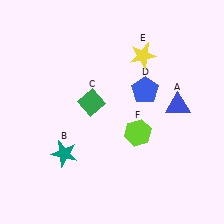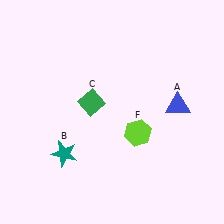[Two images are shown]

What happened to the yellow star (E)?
The yellow star (E) was removed in Image 2. It was in the top-right area of Image 1.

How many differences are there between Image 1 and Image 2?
There are 2 differences between the two images.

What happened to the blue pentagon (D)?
The blue pentagon (D) was removed in Image 2. It was in the top-right area of Image 1.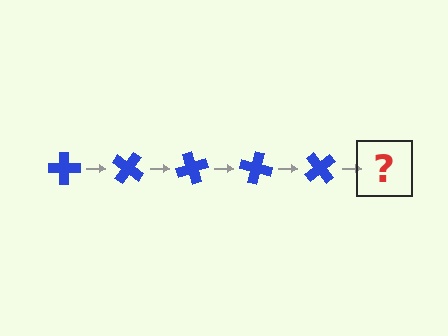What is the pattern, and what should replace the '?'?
The pattern is that the cross rotates 35 degrees each step. The '?' should be a blue cross rotated 175 degrees.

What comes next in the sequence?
The next element should be a blue cross rotated 175 degrees.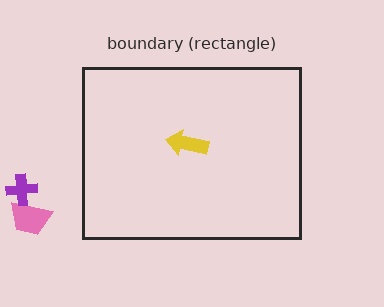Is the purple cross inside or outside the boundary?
Outside.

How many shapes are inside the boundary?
1 inside, 2 outside.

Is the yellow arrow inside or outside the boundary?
Inside.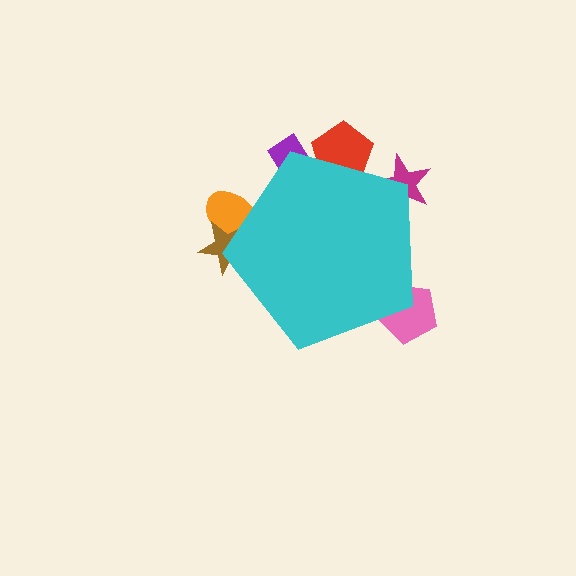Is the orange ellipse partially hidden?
Yes, the orange ellipse is partially hidden behind the cyan pentagon.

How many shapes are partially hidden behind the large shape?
6 shapes are partially hidden.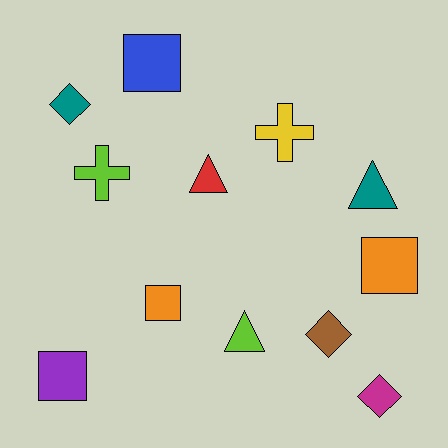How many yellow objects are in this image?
There is 1 yellow object.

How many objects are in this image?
There are 12 objects.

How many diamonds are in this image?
There are 3 diamonds.